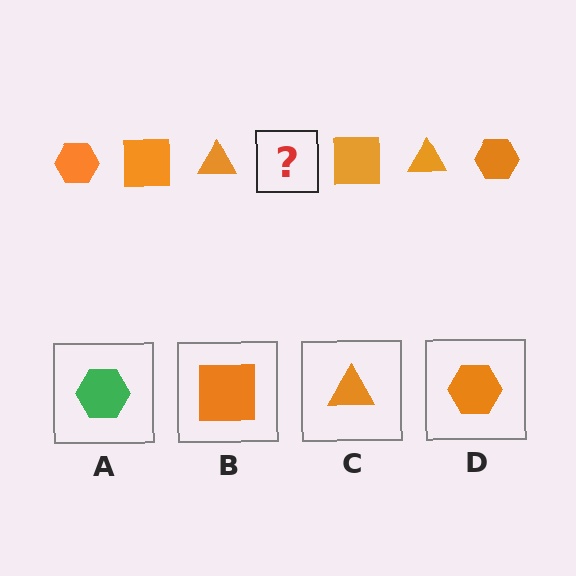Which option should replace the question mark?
Option D.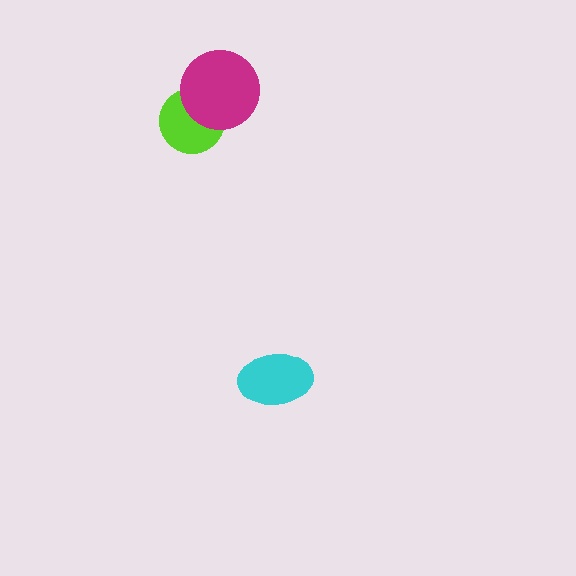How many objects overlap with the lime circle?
1 object overlaps with the lime circle.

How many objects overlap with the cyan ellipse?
0 objects overlap with the cyan ellipse.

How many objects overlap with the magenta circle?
1 object overlaps with the magenta circle.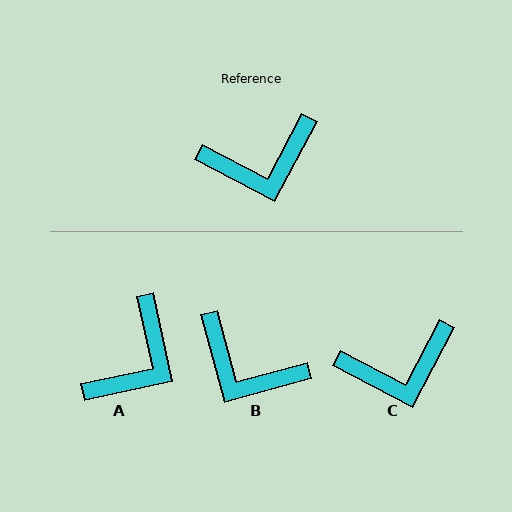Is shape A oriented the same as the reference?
No, it is off by about 40 degrees.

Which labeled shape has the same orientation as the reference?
C.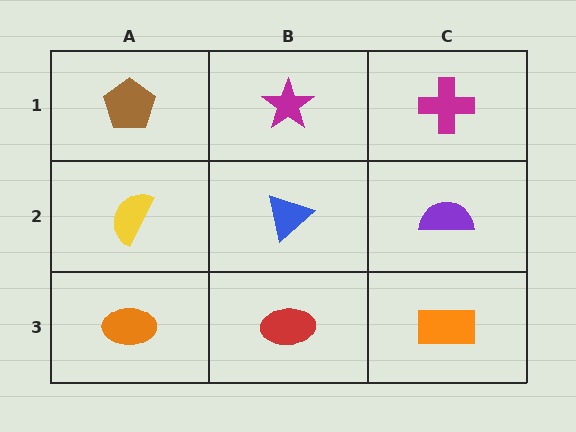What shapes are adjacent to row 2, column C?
A magenta cross (row 1, column C), an orange rectangle (row 3, column C), a blue triangle (row 2, column B).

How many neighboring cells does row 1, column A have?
2.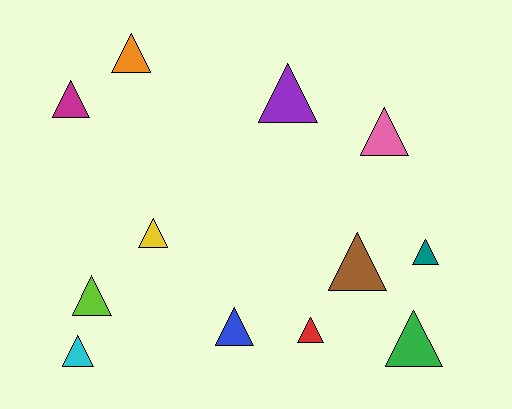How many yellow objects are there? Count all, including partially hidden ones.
There is 1 yellow object.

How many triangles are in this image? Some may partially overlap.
There are 12 triangles.